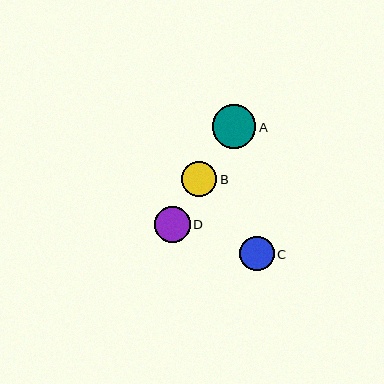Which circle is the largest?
Circle A is the largest with a size of approximately 44 pixels.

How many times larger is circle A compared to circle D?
Circle A is approximately 1.2 times the size of circle D.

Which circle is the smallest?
Circle C is the smallest with a size of approximately 34 pixels.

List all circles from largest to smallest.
From largest to smallest: A, D, B, C.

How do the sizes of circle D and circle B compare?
Circle D and circle B are approximately the same size.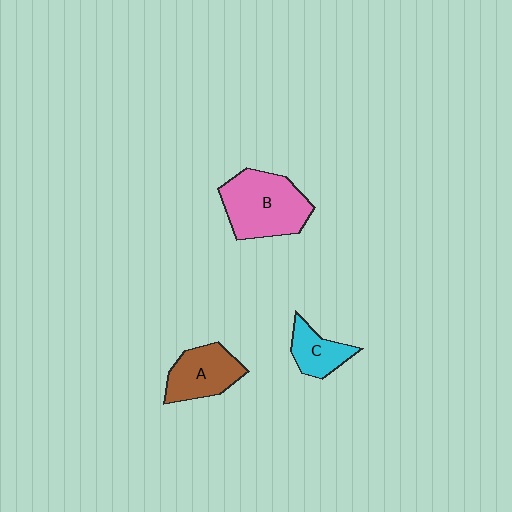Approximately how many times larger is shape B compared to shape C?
Approximately 2.1 times.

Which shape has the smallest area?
Shape C (cyan).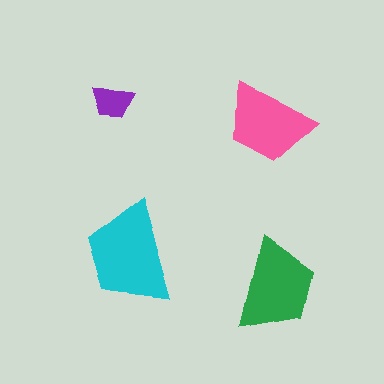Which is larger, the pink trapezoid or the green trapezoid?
The green one.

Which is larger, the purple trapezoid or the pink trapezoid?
The pink one.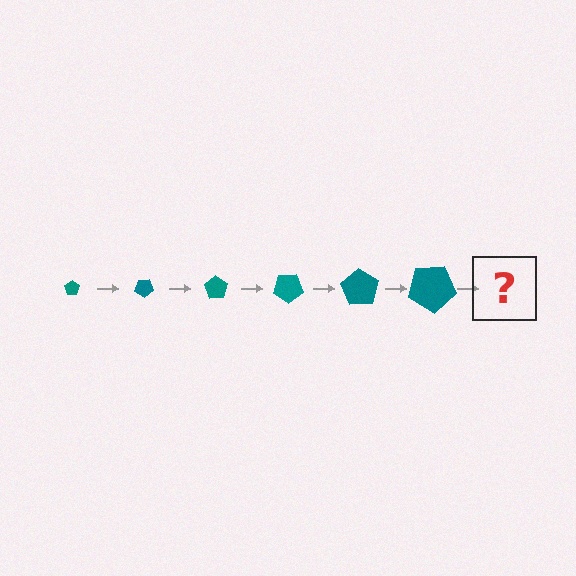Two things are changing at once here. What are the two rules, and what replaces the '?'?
The two rules are that the pentagon grows larger each step and it rotates 35 degrees each step. The '?' should be a pentagon, larger than the previous one and rotated 210 degrees from the start.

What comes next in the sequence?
The next element should be a pentagon, larger than the previous one and rotated 210 degrees from the start.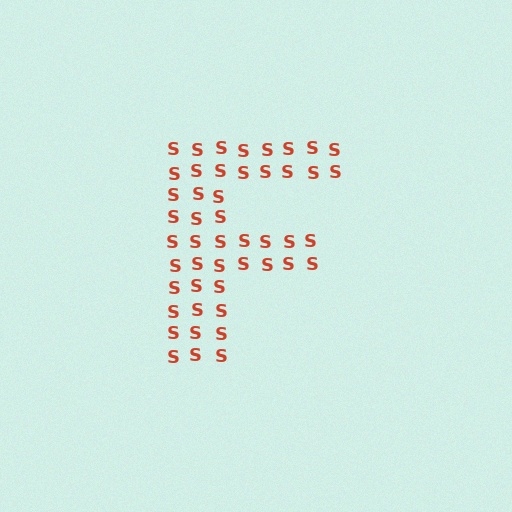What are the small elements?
The small elements are letter S's.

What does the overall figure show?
The overall figure shows the letter F.